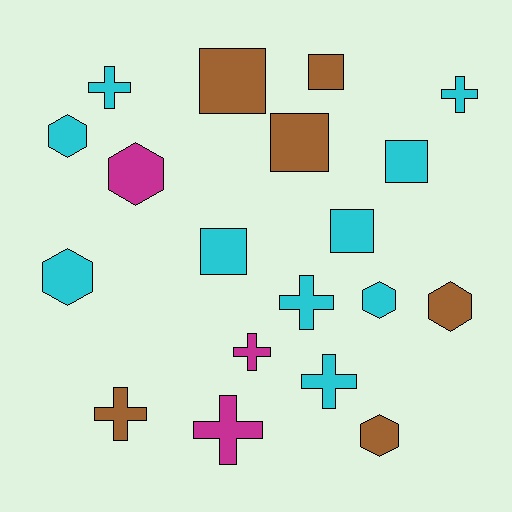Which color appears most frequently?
Cyan, with 10 objects.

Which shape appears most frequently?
Cross, with 7 objects.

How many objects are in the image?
There are 19 objects.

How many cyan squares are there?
There are 3 cyan squares.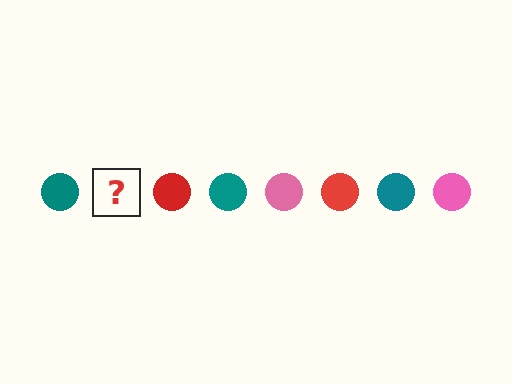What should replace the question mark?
The question mark should be replaced with a pink circle.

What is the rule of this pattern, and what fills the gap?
The rule is that the pattern cycles through teal, pink, red circles. The gap should be filled with a pink circle.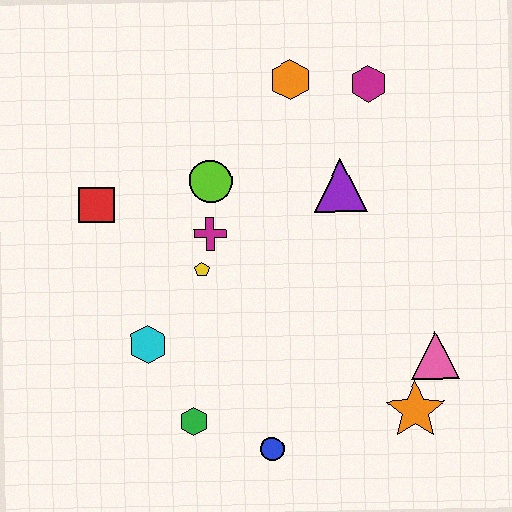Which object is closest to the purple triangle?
The magenta hexagon is closest to the purple triangle.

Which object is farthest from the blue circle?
The magenta hexagon is farthest from the blue circle.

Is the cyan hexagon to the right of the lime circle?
No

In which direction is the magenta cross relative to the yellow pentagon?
The magenta cross is above the yellow pentagon.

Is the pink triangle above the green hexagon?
Yes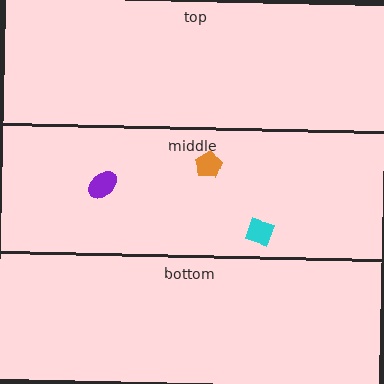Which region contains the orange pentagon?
The middle region.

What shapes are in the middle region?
The cyan diamond, the orange pentagon, the purple ellipse.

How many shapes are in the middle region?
3.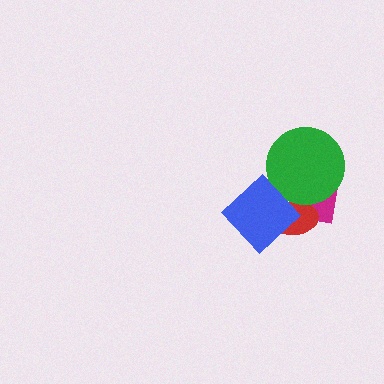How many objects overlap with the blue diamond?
3 objects overlap with the blue diamond.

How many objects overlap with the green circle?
3 objects overlap with the green circle.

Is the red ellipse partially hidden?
Yes, it is partially covered by another shape.